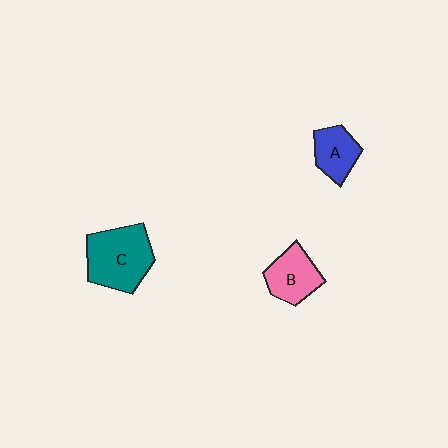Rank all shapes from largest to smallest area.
From largest to smallest: C (teal), B (pink), A (blue).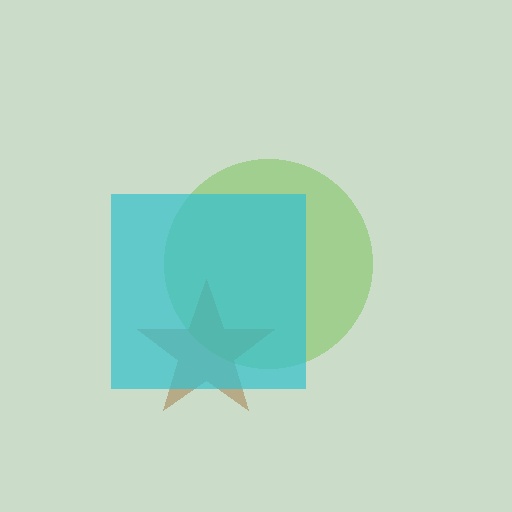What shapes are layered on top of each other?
The layered shapes are: a lime circle, a brown star, a cyan square.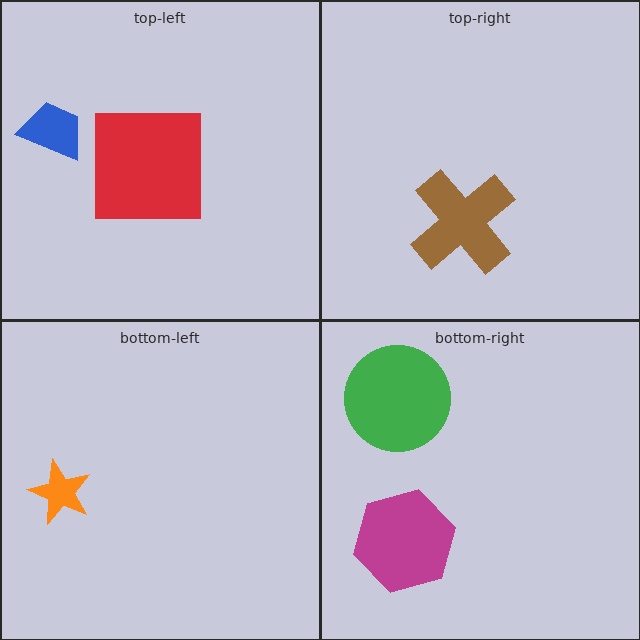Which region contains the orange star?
The bottom-left region.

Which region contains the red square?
The top-left region.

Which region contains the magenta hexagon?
The bottom-right region.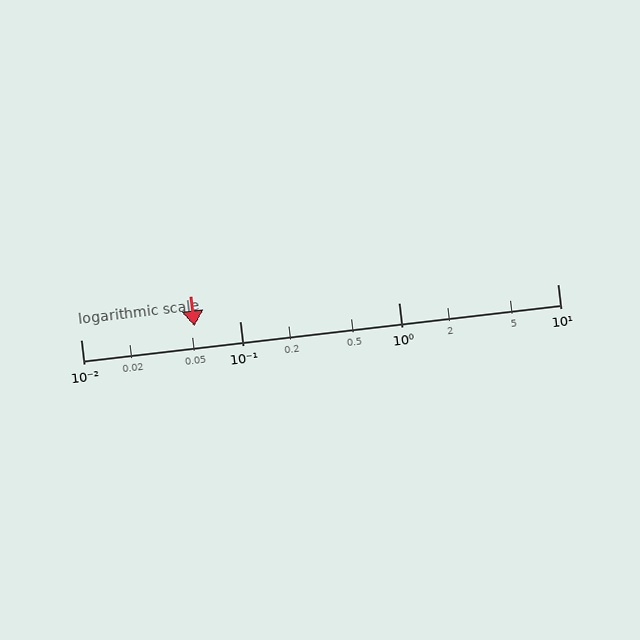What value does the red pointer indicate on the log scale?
The pointer indicates approximately 0.052.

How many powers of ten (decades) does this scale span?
The scale spans 3 decades, from 0.01 to 10.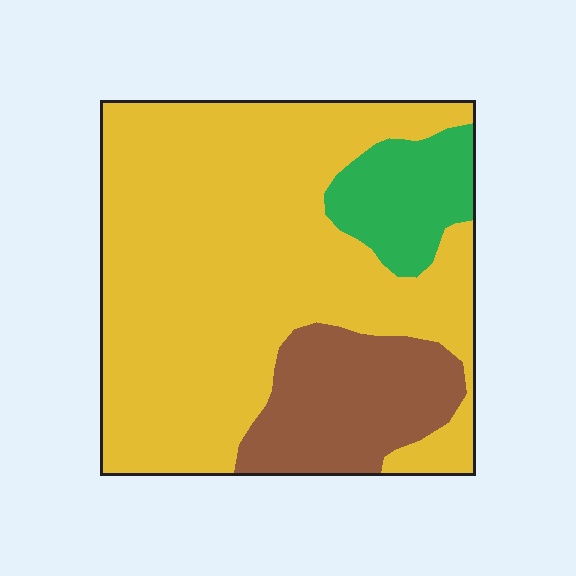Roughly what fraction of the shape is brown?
Brown takes up about one sixth (1/6) of the shape.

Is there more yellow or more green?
Yellow.